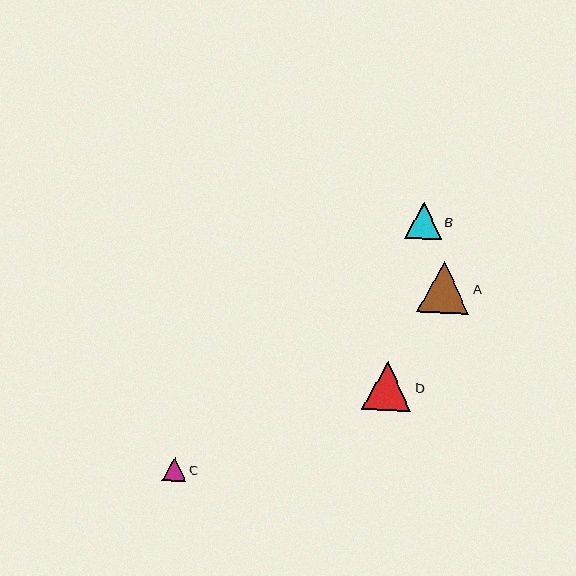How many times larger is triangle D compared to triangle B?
Triangle D is approximately 1.4 times the size of triangle B.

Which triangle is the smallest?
Triangle C is the smallest with a size of approximately 24 pixels.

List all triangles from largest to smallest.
From largest to smallest: A, D, B, C.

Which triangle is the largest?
Triangle A is the largest with a size of approximately 52 pixels.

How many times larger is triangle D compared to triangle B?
Triangle D is approximately 1.4 times the size of triangle B.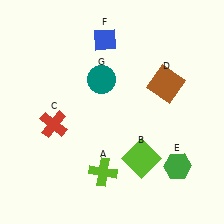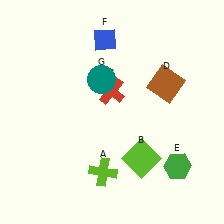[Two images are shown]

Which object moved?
The red cross (C) moved right.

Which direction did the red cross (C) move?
The red cross (C) moved right.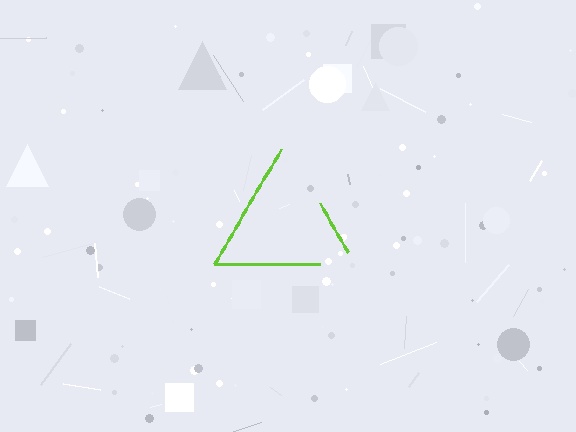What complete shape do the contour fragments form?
The contour fragments form a triangle.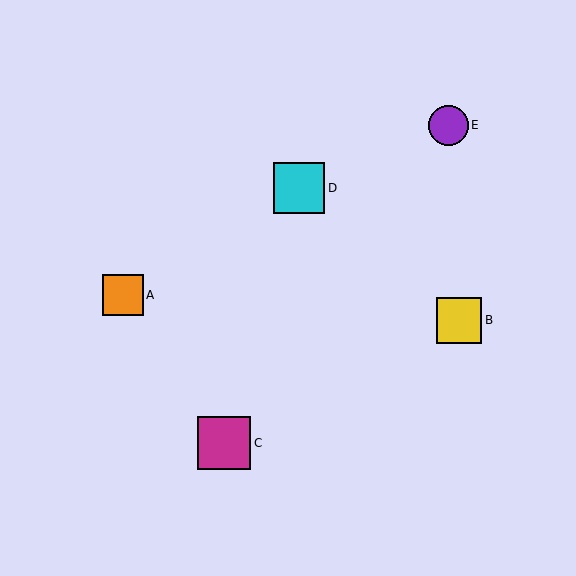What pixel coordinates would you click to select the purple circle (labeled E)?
Click at (448, 125) to select the purple circle E.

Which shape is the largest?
The magenta square (labeled C) is the largest.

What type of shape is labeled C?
Shape C is a magenta square.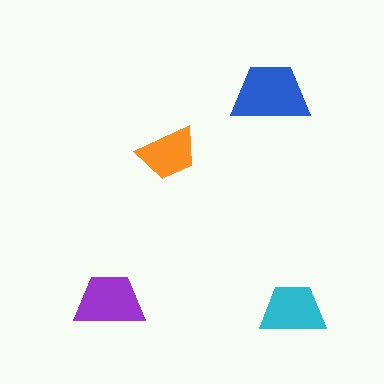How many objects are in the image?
There are 4 objects in the image.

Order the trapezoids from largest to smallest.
the blue one, the purple one, the cyan one, the orange one.